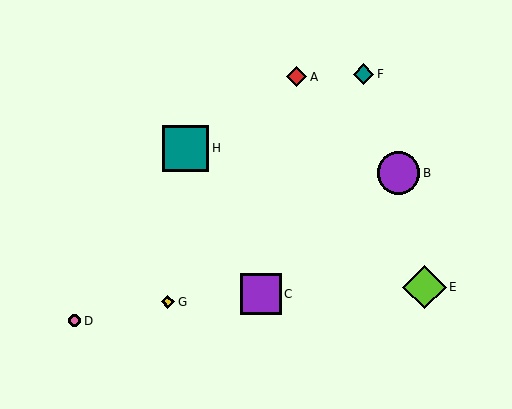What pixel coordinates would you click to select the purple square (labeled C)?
Click at (261, 294) to select the purple square C.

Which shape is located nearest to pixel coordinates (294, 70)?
The red diamond (labeled A) at (297, 77) is nearest to that location.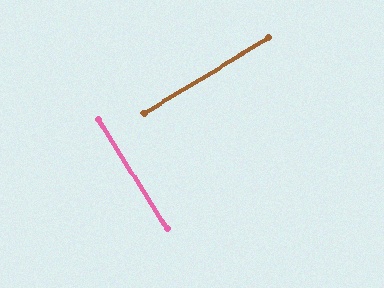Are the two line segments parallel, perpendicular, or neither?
Perpendicular — they meet at approximately 89°.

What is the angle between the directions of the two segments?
Approximately 89 degrees.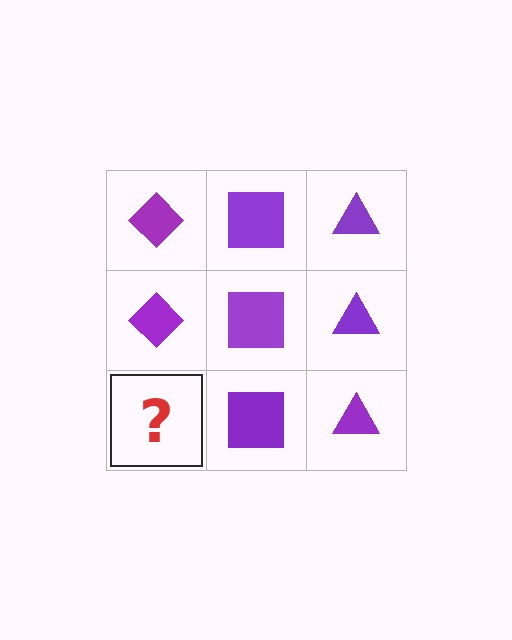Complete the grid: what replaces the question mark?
The question mark should be replaced with a purple diamond.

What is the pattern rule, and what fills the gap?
The rule is that each column has a consistent shape. The gap should be filled with a purple diamond.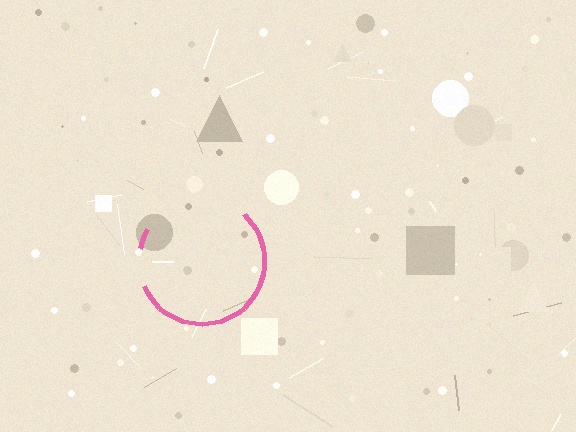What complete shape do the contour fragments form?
The contour fragments form a circle.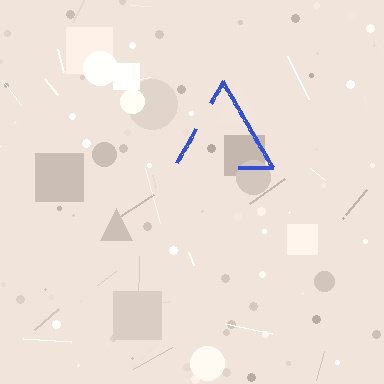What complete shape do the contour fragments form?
The contour fragments form a triangle.